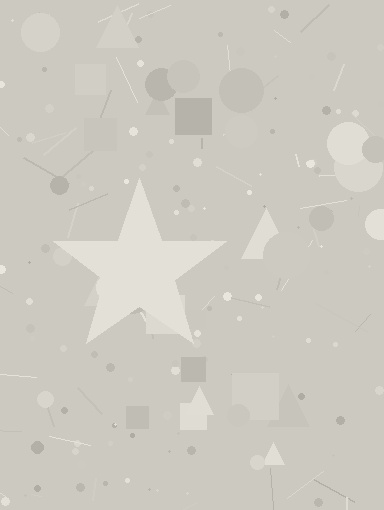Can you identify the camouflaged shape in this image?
The camouflaged shape is a star.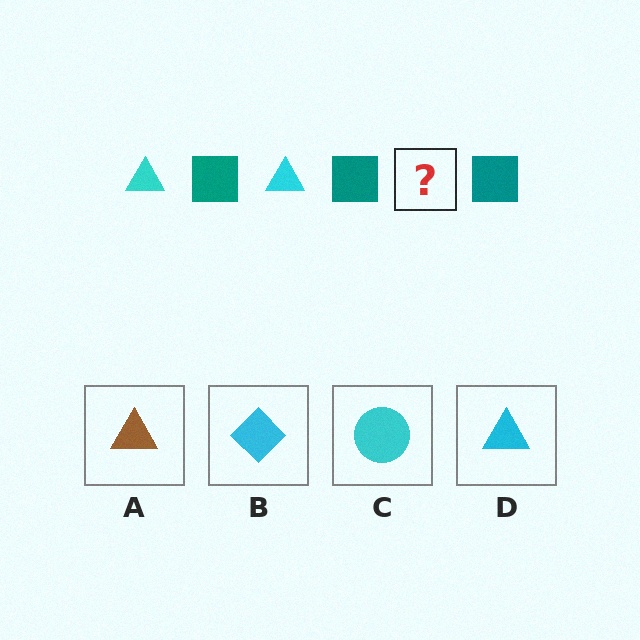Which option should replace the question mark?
Option D.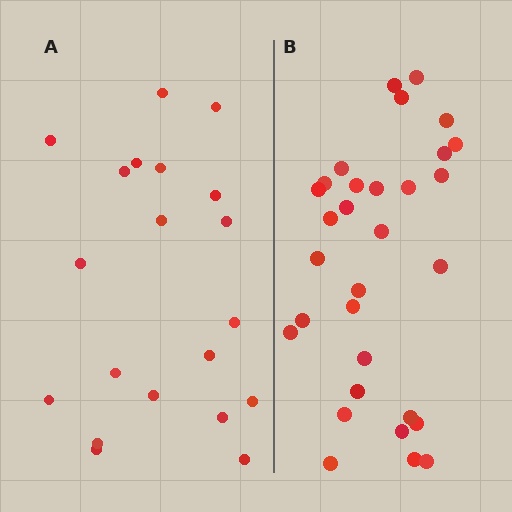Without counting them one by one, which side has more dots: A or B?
Region B (the right region) has more dots.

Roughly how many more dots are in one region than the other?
Region B has roughly 12 or so more dots than region A.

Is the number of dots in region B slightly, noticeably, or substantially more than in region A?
Region B has substantially more. The ratio is roughly 1.6 to 1.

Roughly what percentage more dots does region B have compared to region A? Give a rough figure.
About 55% more.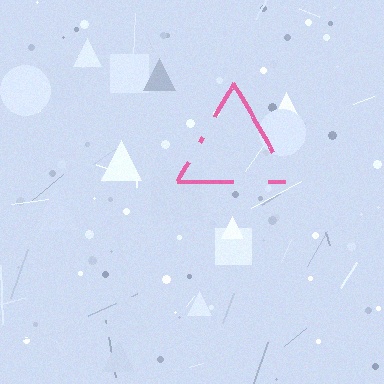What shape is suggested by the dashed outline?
The dashed outline suggests a triangle.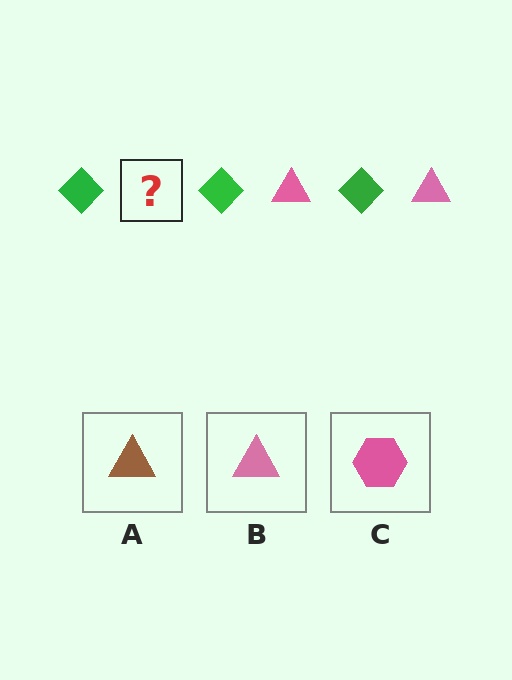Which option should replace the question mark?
Option B.